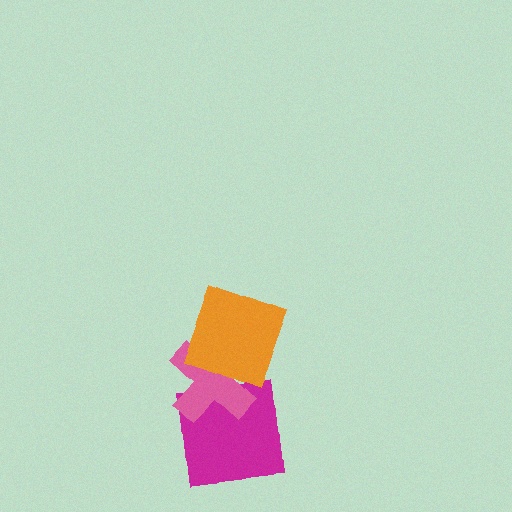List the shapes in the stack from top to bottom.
From top to bottom: the orange square, the pink cross, the magenta square.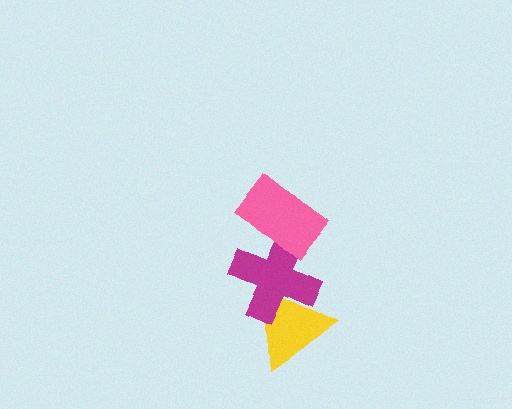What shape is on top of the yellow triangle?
The magenta cross is on top of the yellow triangle.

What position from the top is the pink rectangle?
The pink rectangle is 1st from the top.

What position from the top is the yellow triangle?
The yellow triangle is 3rd from the top.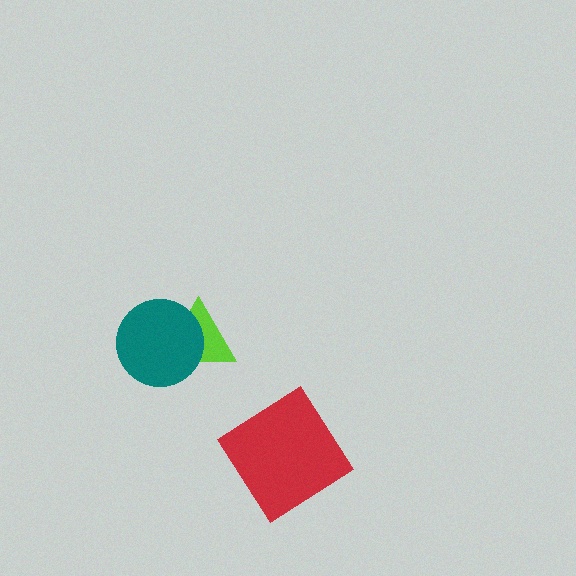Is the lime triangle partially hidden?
Yes, it is partially covered by another shape.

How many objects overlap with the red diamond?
0 objects overlap with the red diamond.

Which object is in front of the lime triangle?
The teal circle is in front of the lime triangle.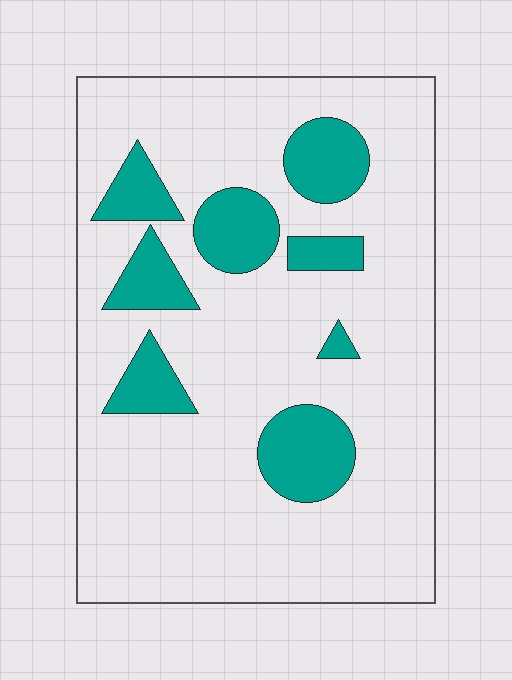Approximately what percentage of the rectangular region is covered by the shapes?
Approximately 20%.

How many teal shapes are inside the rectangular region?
8.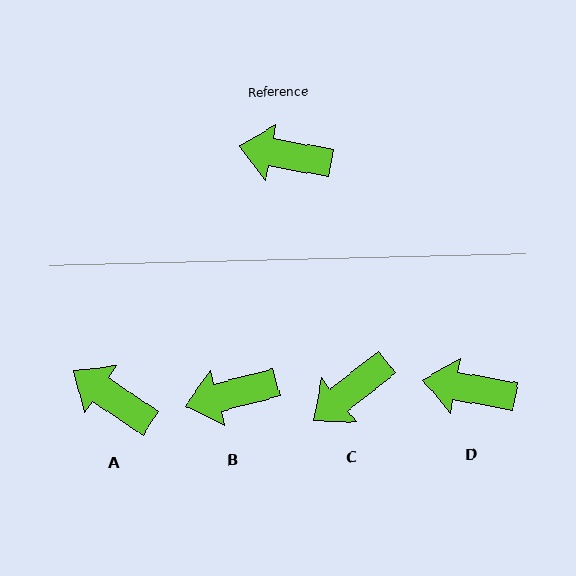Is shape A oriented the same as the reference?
No, it is off by about 24 degrees.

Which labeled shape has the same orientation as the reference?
D.